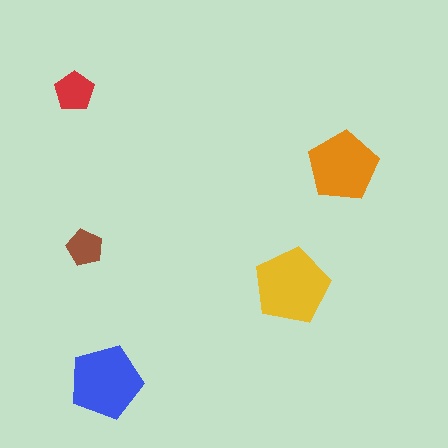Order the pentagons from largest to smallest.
the yellow one, the blue one, the orange one, the red one, the brown one.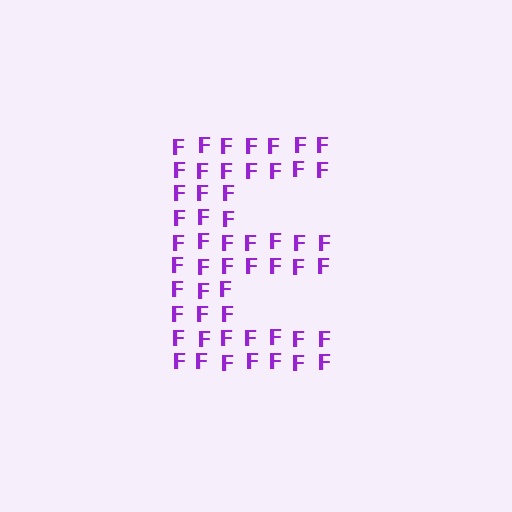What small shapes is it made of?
It is made of small letter F's.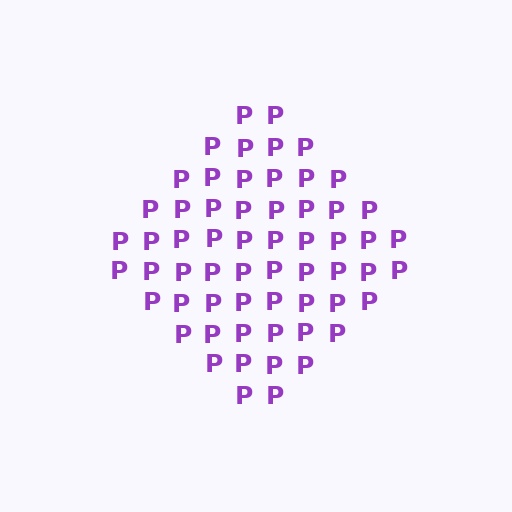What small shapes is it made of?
It is made of small letter P's.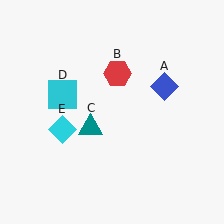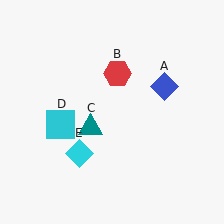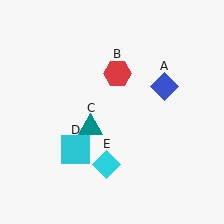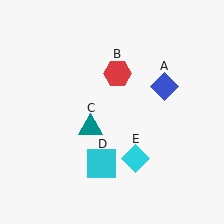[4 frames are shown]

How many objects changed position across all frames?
2 objects changed position: cyan square (object D), cyan diamond (object E).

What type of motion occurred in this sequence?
The cyan square (object D), cyan diamond (object E) rotated counterclockwise around the center of the scene.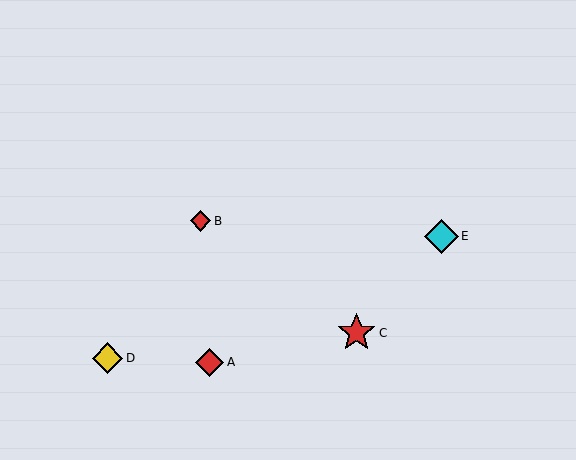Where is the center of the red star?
The center of the red star is at (357, 333).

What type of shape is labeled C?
Shape C is a red star.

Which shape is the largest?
The red star (labeled C) is the largest.